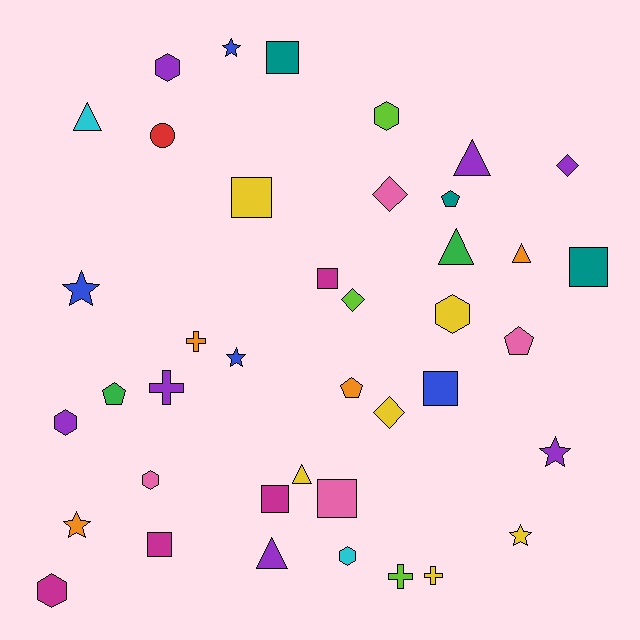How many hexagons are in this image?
There are 7 hexagons.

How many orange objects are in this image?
There are 4 orange objects.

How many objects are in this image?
There are 40 objects.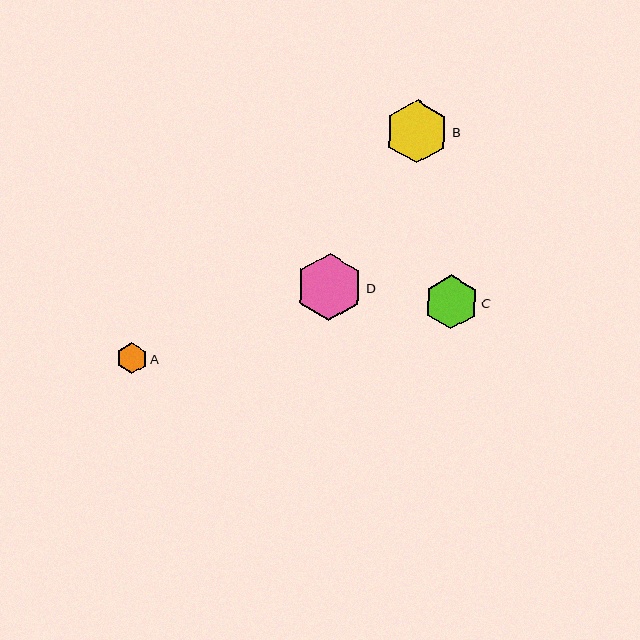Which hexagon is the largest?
Hexagon D is the largest with a size of approximately 67 pixels.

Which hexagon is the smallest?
Hexagon A is the smallest with a size of approximately 31 pixels.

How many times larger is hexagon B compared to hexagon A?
Hexagon B is approximately 2.0 times the size of hexagon A.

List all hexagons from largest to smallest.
From largest to smallest: D, B, C, A.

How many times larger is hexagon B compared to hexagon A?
Hexagon B is approximately 2.0 times the size of hexagon A.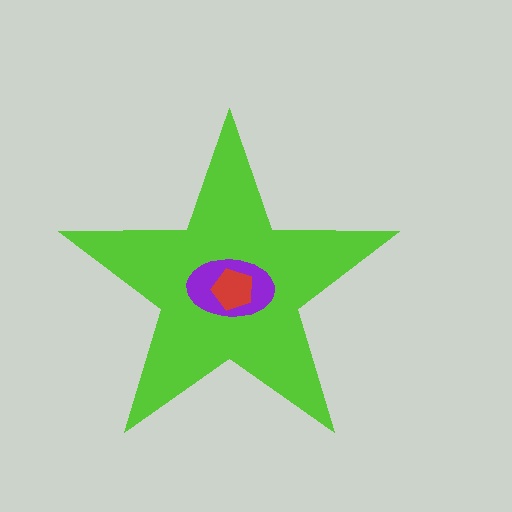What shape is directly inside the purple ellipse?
The red pentagon.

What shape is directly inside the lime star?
The purple ellipse.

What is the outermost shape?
The lime star.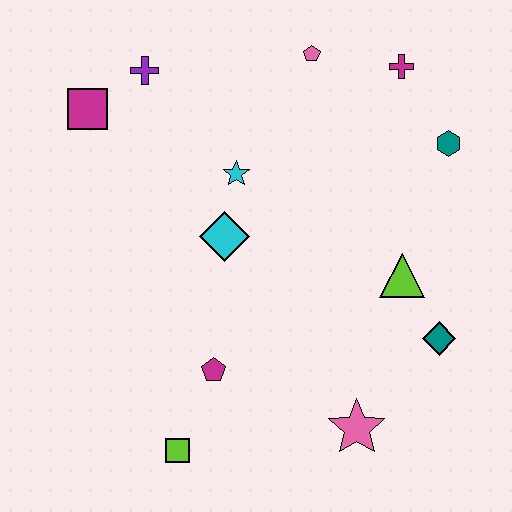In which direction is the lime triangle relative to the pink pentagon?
The lime triangle is below the pink pentagon.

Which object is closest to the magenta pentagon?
The lime square is closest to the magenta pentagon.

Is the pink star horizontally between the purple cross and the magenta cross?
Yes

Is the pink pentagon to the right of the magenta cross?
No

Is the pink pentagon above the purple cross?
Yes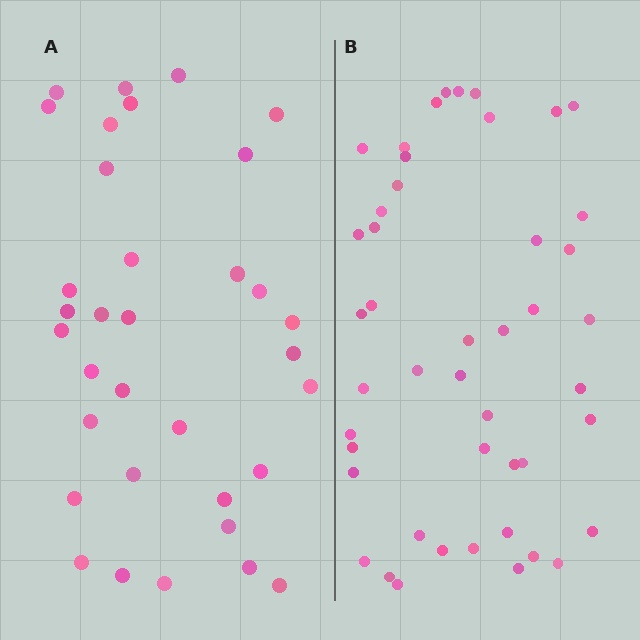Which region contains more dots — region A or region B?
Region B (the right region) has more dots.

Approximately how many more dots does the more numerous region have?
Region B has roughly 12 or so more dots than region A.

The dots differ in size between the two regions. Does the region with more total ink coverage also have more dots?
No. Region A has more total ink coverage because its dots are larger, but region B actually contains more individual dots. Total area can be misleading — the number of items is what matters here.